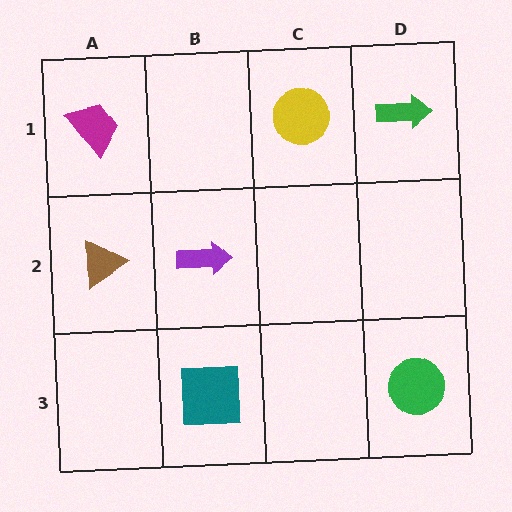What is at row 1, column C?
A yellow circle.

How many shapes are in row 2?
2 shapes.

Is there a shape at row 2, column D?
No, that cell is empty.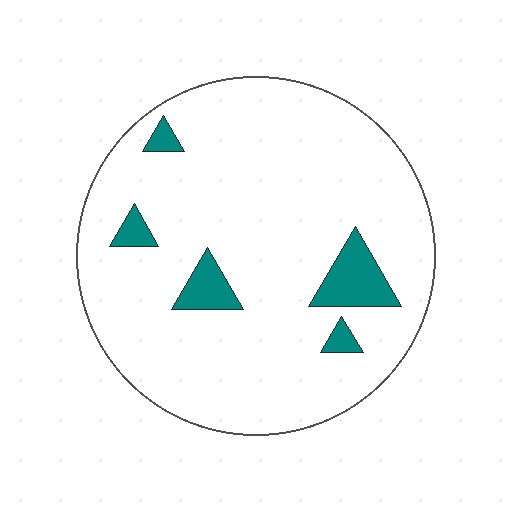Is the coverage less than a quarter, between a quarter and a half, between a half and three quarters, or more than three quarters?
Less than a quarter.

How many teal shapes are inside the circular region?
5.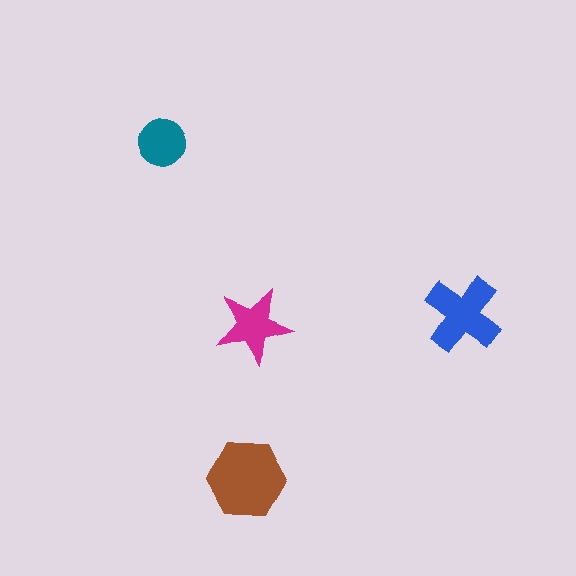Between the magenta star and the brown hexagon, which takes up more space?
The brown hexagon.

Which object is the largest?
The brown hexagon.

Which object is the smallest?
The teal circle.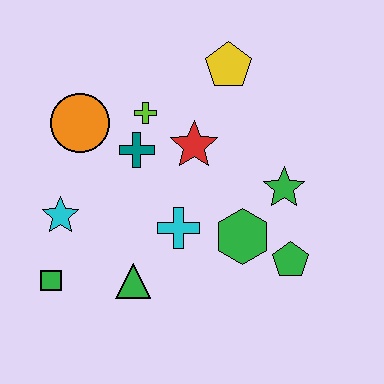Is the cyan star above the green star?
No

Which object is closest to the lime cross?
The teal cross is closest to the lime cross.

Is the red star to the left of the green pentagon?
Yes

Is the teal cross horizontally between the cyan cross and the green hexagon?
No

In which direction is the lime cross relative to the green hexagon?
The lime cross is above the green hexagon.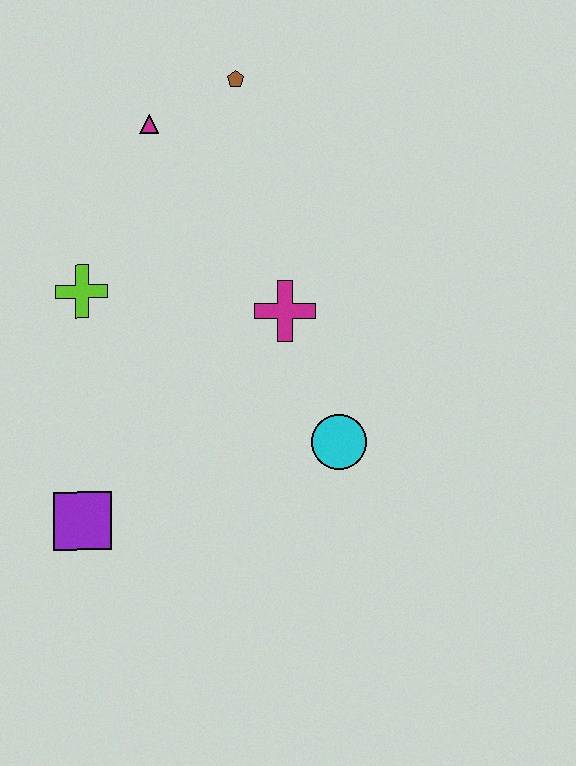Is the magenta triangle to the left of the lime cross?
No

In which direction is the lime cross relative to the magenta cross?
The lime cross is to the left of the magenta cross.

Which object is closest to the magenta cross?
The cyan circle is closest to the magenta cross.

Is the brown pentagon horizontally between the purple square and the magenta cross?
Yes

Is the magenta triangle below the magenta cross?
No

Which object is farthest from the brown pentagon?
The purple square is farthest from the brown pentagon.